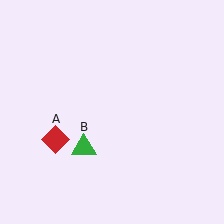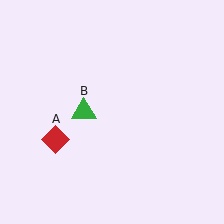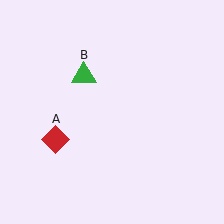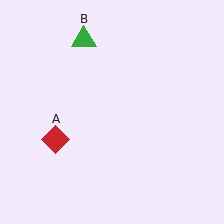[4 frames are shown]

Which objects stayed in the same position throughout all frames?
Red diamond (object A) remained stationary.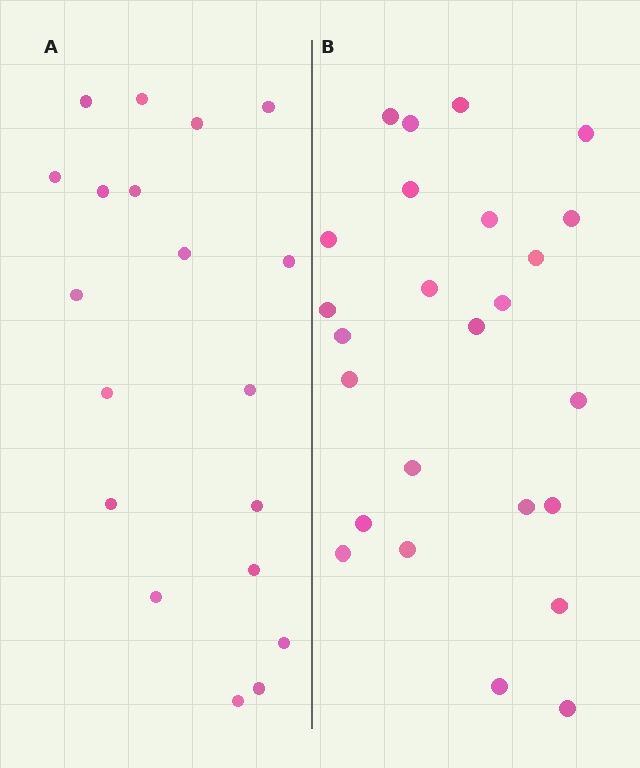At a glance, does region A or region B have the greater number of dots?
Region B (the right region) has more dots.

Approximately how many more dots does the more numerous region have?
Region B has about 6 more dots than region A.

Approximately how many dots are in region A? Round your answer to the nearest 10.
About 20 dots. (The exact count is 19, which rounds to 20.)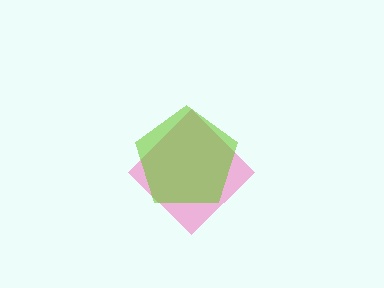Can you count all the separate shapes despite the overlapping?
Yes, there are 2 separate shapes.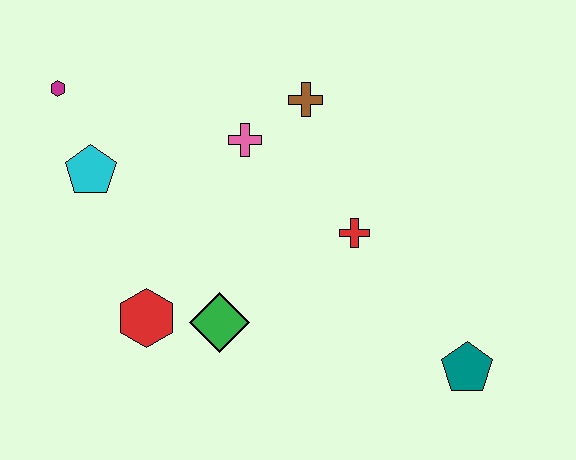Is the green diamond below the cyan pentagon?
Yes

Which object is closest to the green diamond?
The red hexagon is closest to the green diamond.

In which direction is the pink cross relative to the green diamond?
The pink cross is above the green diamond.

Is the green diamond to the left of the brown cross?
Yes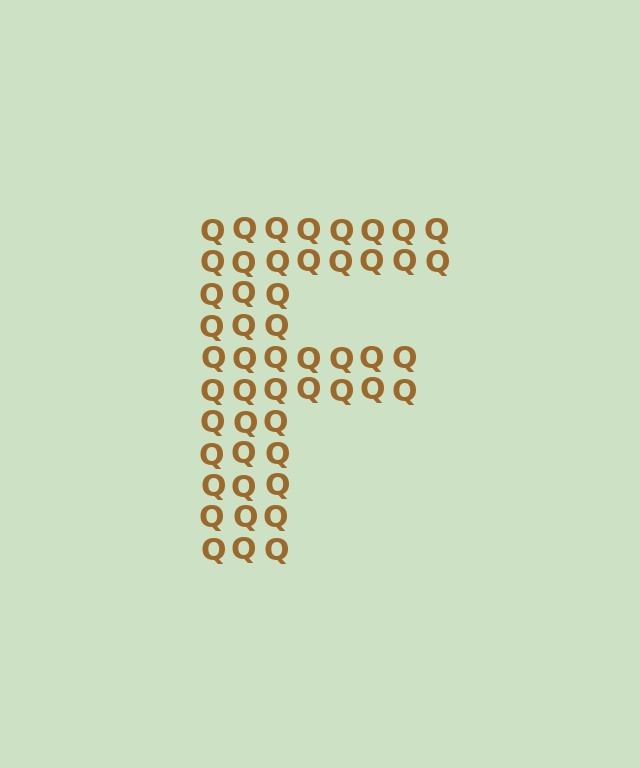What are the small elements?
The small elements are letter Q's.